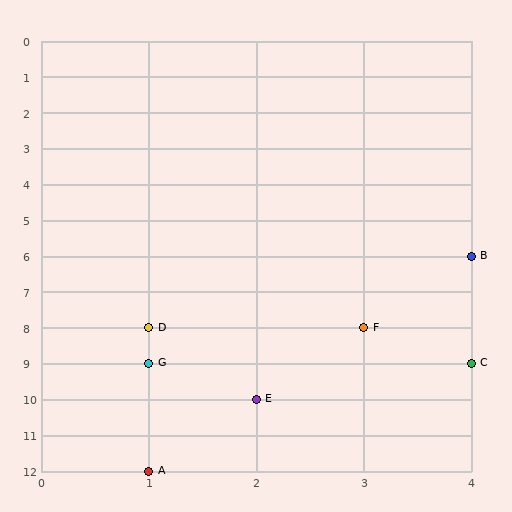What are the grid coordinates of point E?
Point E is at grid coordinates (2, 10).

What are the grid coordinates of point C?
Point C is at grid coordinates (4, 9).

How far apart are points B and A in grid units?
Points B and A are 3 columns and 6 rows apart (about 6.7 grid units diagonally).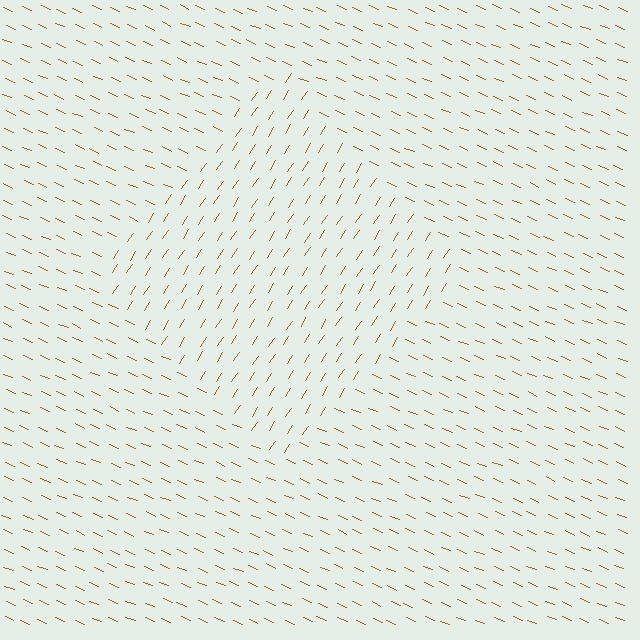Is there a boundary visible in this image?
Yes, there is a texture boundary formed by a change in line orientation.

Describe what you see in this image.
The image is filled with small brown line segments. A diamond region in the image has lines oriented differently from the surrounding lines, creating a visible texture boundary.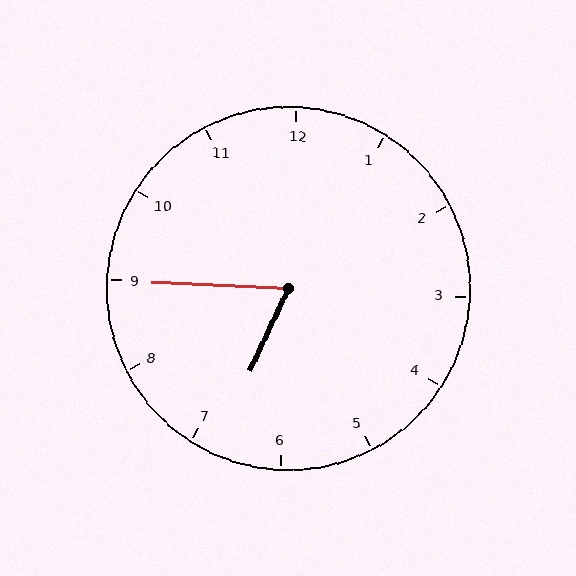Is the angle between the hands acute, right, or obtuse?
It is acute.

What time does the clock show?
6:45.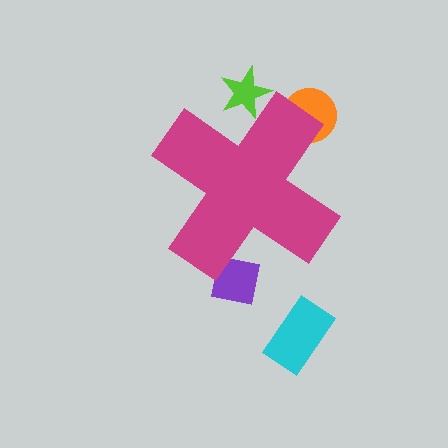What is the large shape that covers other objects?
A magenta cross.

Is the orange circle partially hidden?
Yes, the orange circle is partially hidden behind the magenta cross.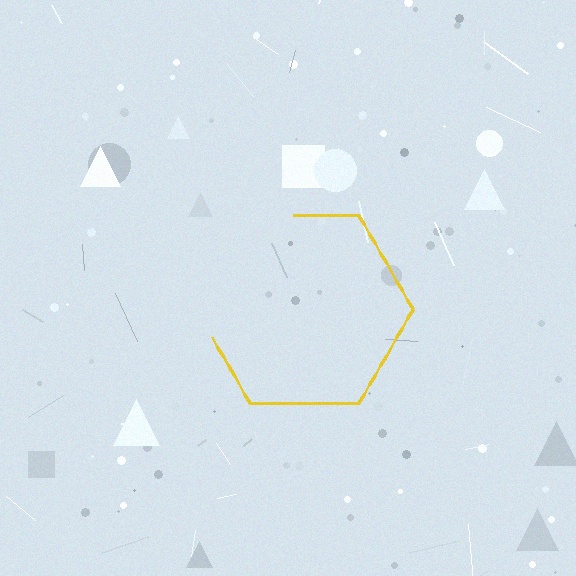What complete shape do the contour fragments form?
The contour fragments form a hexagon.